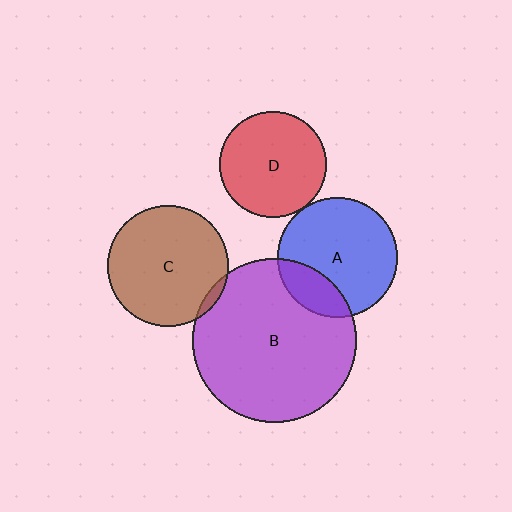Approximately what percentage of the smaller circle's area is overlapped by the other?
Approximately 20%.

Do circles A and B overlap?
Yes.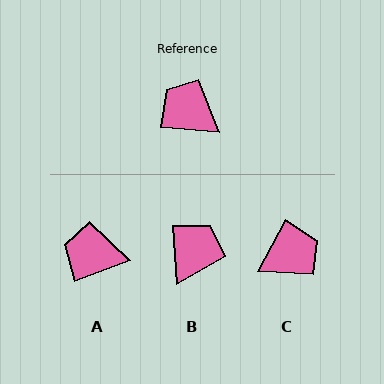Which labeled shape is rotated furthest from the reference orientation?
C, about 114 degrees away.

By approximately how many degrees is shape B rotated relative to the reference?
Approximately 81 degrees clockwise.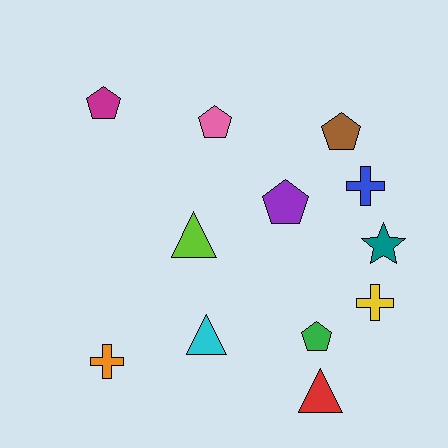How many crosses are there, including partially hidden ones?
There are 3 crosses.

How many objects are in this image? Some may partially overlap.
There are 12 objects.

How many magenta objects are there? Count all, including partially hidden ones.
There is 1 magenta object.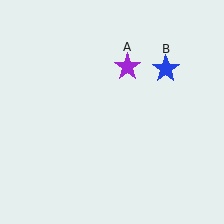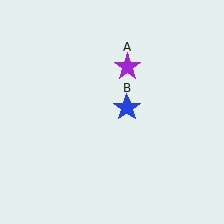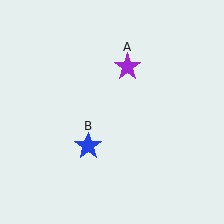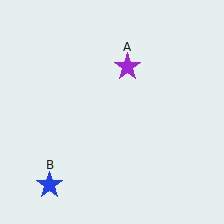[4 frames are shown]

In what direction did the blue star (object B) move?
The blue star (object B) moved down and to the left.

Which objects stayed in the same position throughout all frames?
Purple star (object A) remained stationary.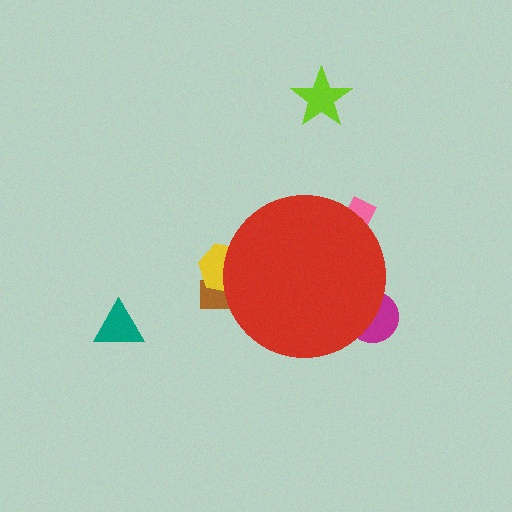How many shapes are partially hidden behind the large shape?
4 shapes are partially hidden.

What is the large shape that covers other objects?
A red circle.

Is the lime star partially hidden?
No, the lime star is fully visible.